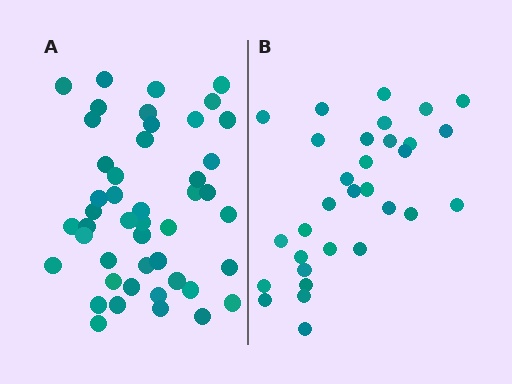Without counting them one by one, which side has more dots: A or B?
Region A (the left region) has more dots.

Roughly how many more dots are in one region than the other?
Region A has approximately 15 more dots than region B.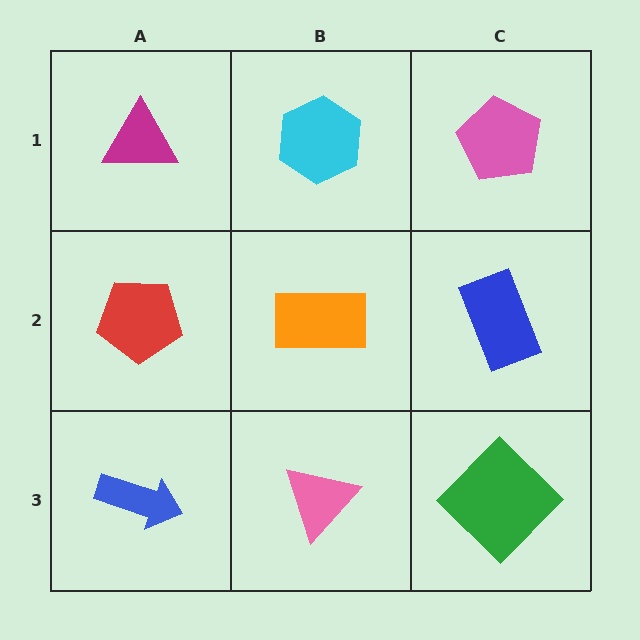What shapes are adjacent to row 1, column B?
An orange rectangle (row 2, column B), a magenta triangle (row 1, column A), a pink pentagon (row 1, column C).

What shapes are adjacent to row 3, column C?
A blue rectangle (row 2, column C), a pink triangle (row 3, column B).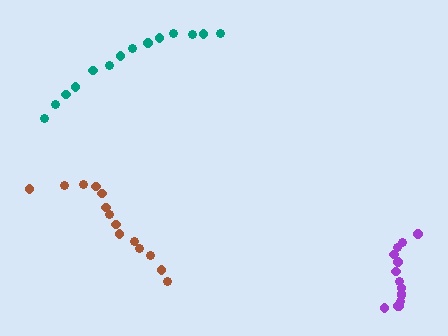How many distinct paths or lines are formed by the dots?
There are 3 distinct paths.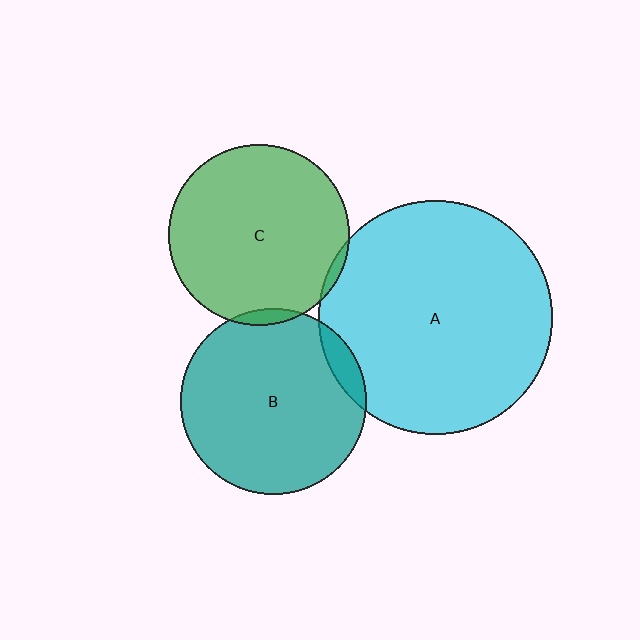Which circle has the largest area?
Circle A (cyan).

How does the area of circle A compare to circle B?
Approximately 1.6 times.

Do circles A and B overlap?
Yes.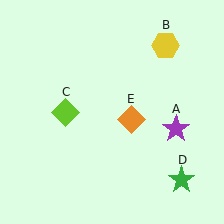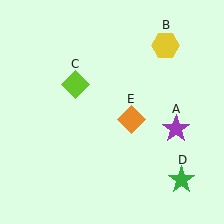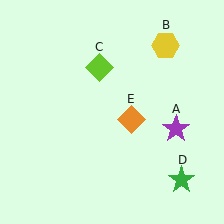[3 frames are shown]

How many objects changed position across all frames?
1 object changed position: lime diamond (object C).